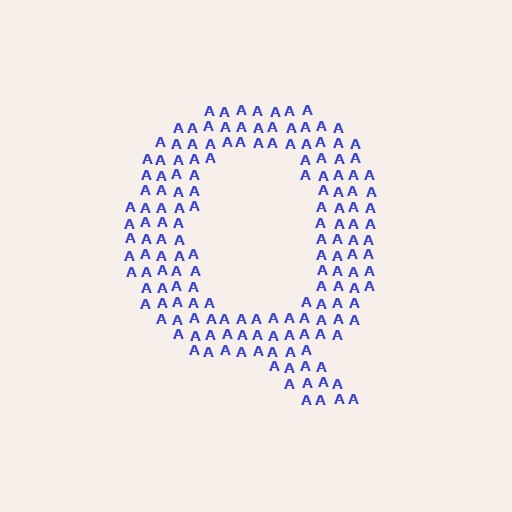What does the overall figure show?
The overall figure shows the letter Q.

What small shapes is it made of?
It is made of small letter A's.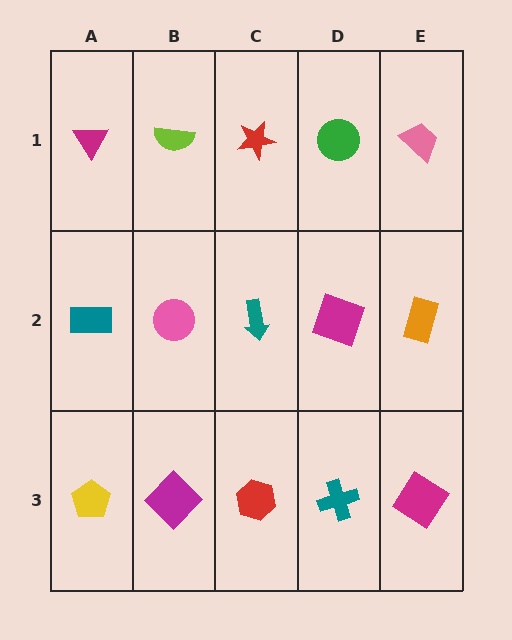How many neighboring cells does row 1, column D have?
3.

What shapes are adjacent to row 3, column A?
A teal rectangle (row 2, column A), a magenta diamond (row 3, column B).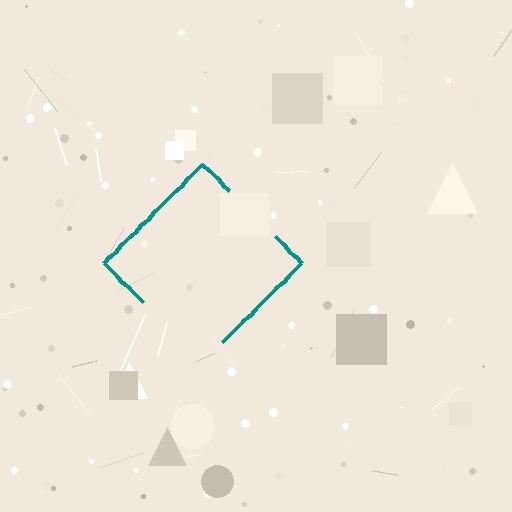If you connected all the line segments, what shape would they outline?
They would outline a diamond.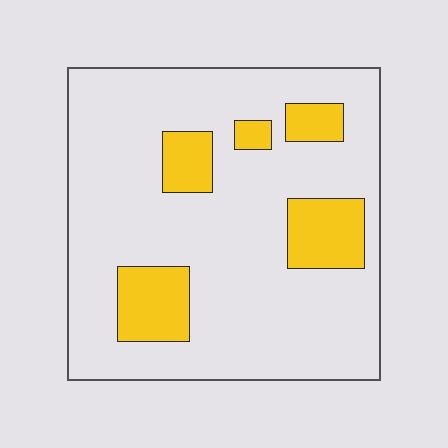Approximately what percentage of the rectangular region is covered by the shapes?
Approximately 20%.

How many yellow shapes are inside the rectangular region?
5.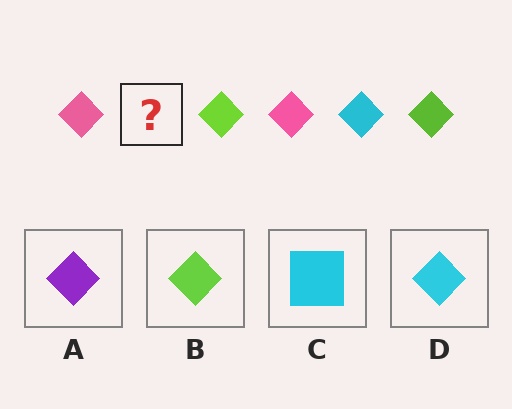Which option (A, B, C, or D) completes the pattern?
D.